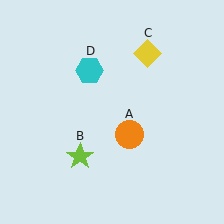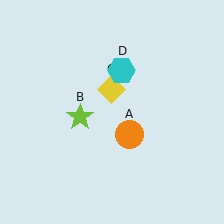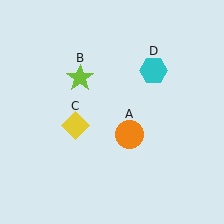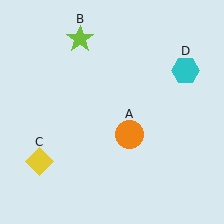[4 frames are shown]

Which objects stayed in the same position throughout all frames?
Orange circle (object A) remained stationary.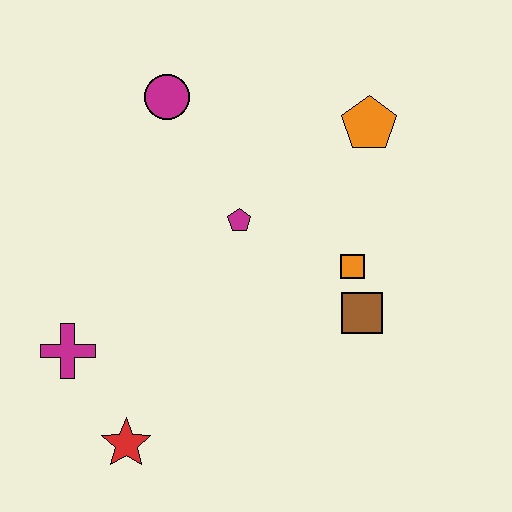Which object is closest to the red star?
The magenta cross is closest to the red star.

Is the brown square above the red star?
Yes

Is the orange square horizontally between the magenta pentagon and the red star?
No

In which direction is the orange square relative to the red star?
The orange square is to the right of the red star.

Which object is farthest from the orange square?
The magenta cross is farthest from the orange square.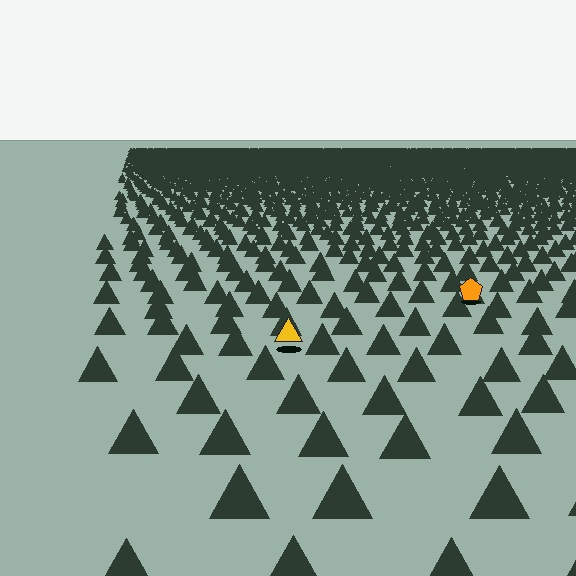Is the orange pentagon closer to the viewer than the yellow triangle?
No. The yellow triangle is closer — you can tell from the texture gradient: the ground texture is coarser near it.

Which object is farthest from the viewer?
The orange pentagon is farthest from the viewer. It appears smaller and the ground texture around it is denser.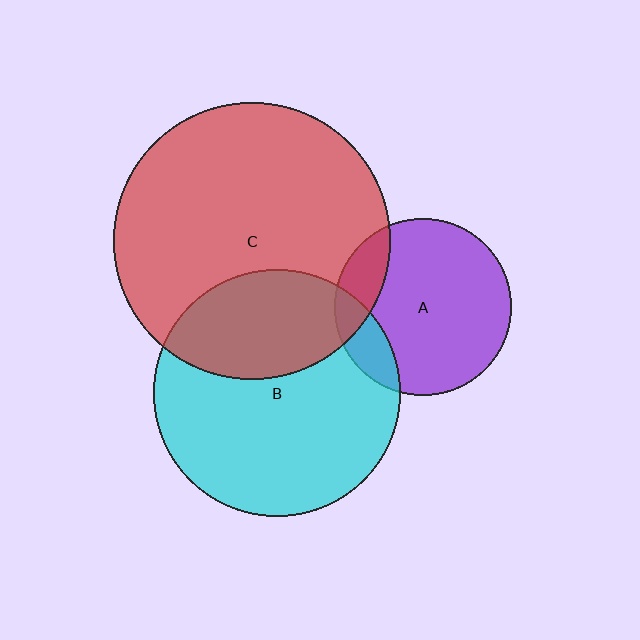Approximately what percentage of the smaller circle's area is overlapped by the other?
Approximately 15%.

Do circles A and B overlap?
Yes.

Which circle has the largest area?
Circle C (red).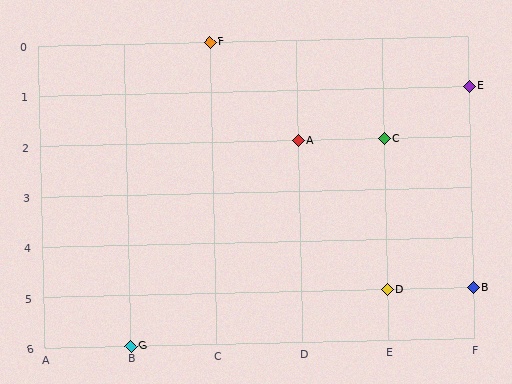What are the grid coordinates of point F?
Point F is at grid coordinates (C, 0).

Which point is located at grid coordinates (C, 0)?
Point F is at (C, 0).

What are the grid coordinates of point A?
Point A is at grid coordinates (D, 2).